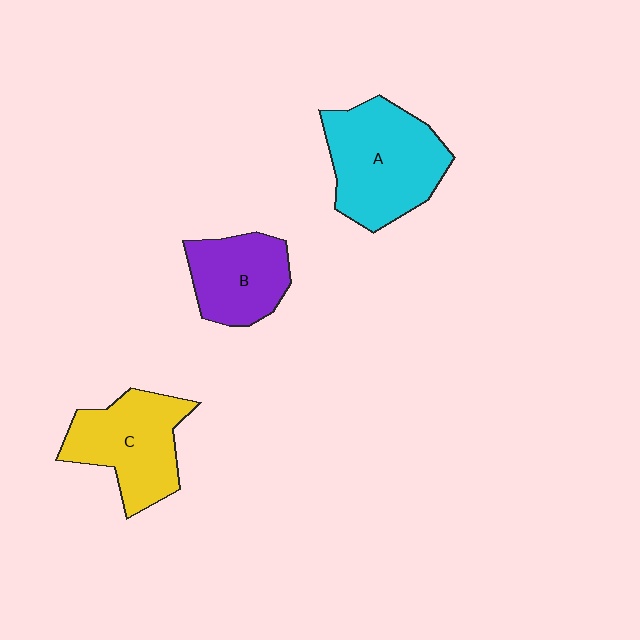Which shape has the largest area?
Shape A (cyan).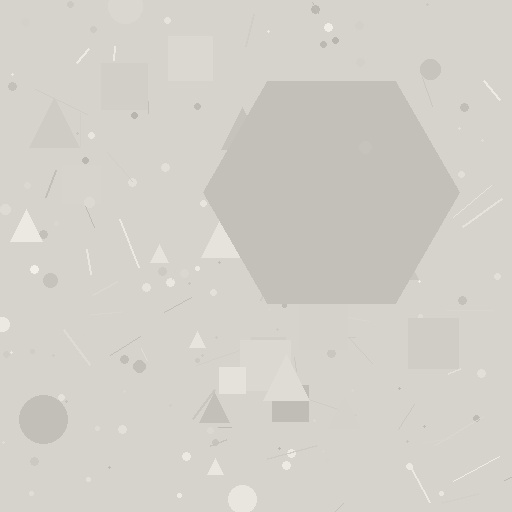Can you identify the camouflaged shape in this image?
The camouflaged shape is a hexagon.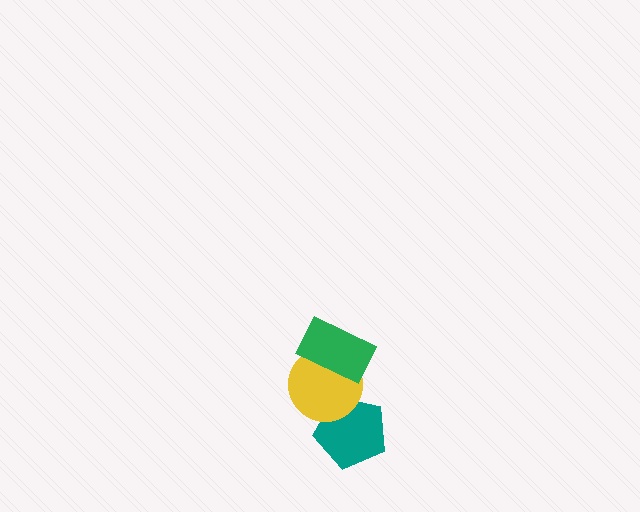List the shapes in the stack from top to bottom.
From top to bottom: the green rectangle, the yellow circle, the teal pentagon.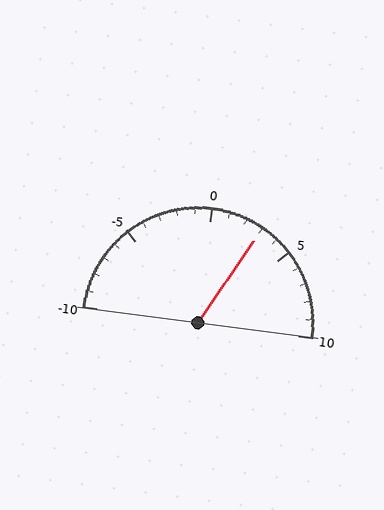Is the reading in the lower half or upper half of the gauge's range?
The reading is in the upper half of the range (-10 to 10).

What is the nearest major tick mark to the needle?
The nearest major tick mark is 5.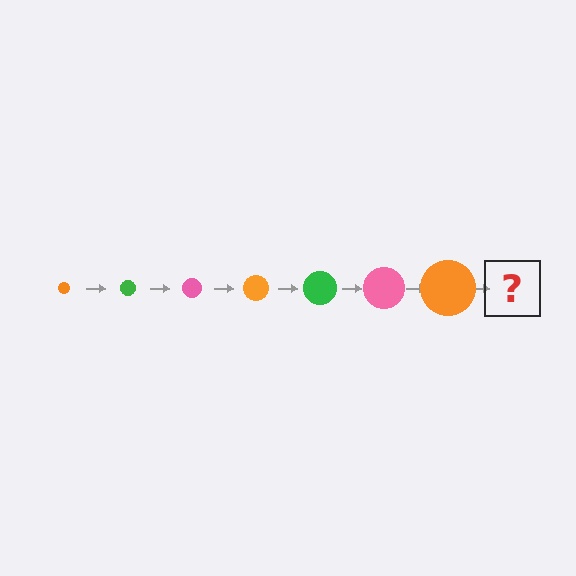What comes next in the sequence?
The next element should be a green circle, larger than the previous one.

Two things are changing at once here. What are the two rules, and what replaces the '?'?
The two rules are that the circle grows larger each step and the color cycles through orange, green, and pink. The '?' should be a green circle, larger than the previous one.